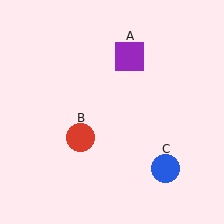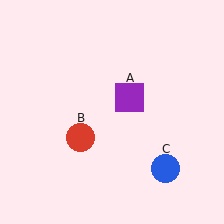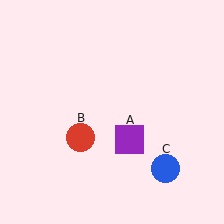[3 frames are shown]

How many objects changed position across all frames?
1 object changed position: purple square (object A).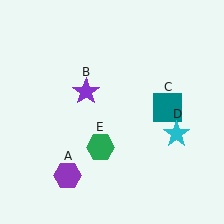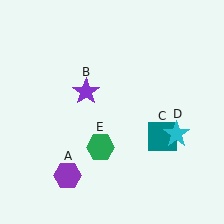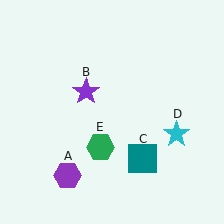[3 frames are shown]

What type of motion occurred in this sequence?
The teal square (object C) rotated clockwise around the center of the scene.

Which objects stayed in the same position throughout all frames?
Purple hexagon (object A) and purple star (object B) and cyan star (object D) and green hexagon (object E) remained stationary.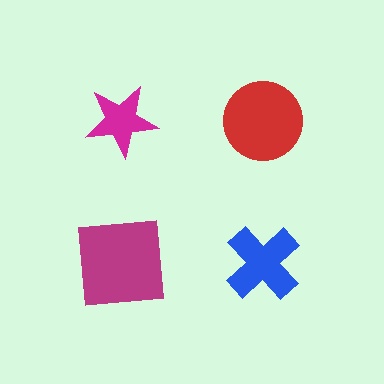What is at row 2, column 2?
A blue cross.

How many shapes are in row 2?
2 shapes.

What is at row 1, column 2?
A red circle.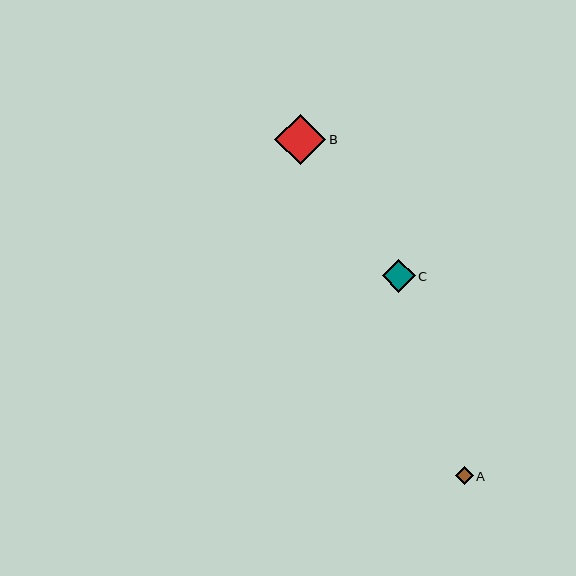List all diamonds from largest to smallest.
From largest to smallest: B, C, A.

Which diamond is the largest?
Diamond B is the largest with a size of approximately 51 pixels.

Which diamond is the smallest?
Diamond A is the smallest with a size of approximately 18 pixels.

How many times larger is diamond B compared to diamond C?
Diamond B is approximately 1.5 times the size of diamond C.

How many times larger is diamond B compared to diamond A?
Diamond B is approximately 2.9 times the size of diamond A.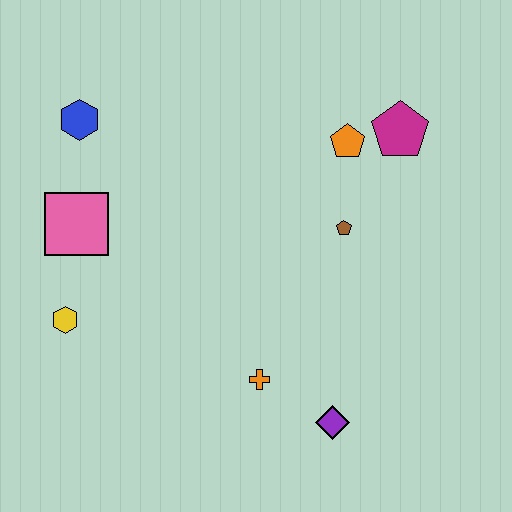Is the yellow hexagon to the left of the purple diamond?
Yes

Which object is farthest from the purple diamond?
The blue hexagon is farthest from the purple diamond.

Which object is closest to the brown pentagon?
The orange pentagon is closest to the brown pentagon.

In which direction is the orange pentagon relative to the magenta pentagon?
The orange pentagon is to the left of the magenta pentagon.